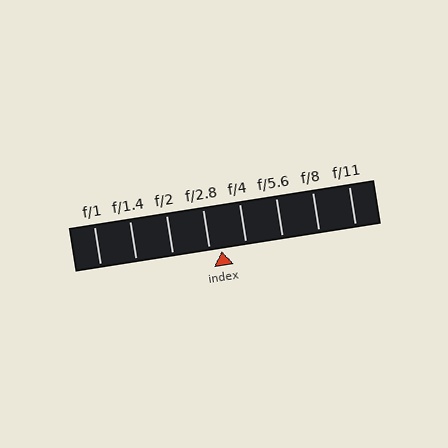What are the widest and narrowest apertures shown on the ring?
The widest aperture shown is f/1 and the narrowest is f/11.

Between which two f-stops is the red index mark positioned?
The index mark is between f/2.8 and f/4.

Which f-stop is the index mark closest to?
The index mark is closest to f/2.8.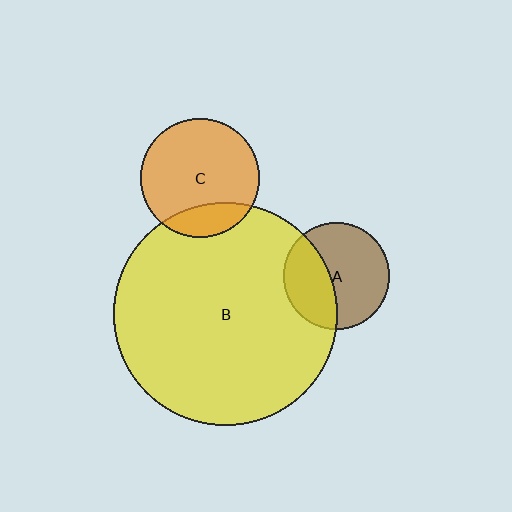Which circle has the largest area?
Circle B (yellow).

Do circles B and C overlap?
Yes.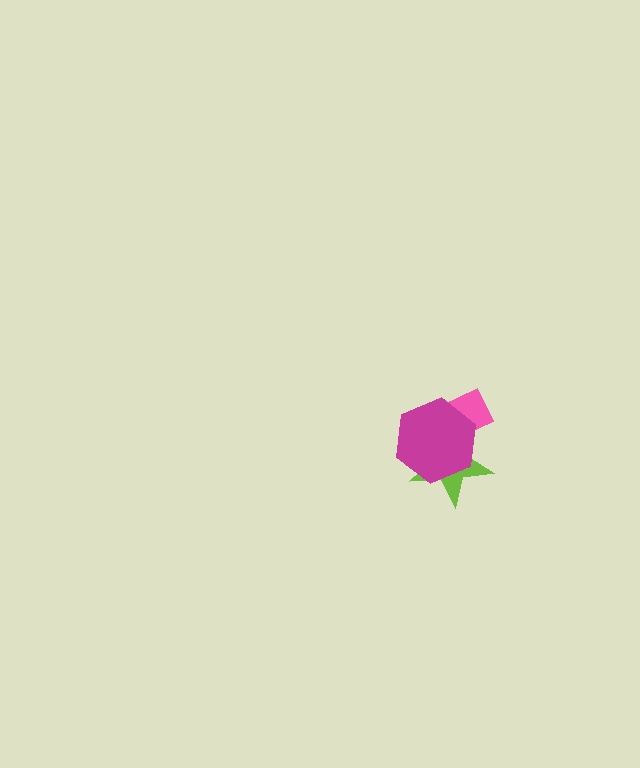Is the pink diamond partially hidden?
Yes, it is partially covered by another shape.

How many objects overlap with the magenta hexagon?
2 objects overlap with the magenta hexagon.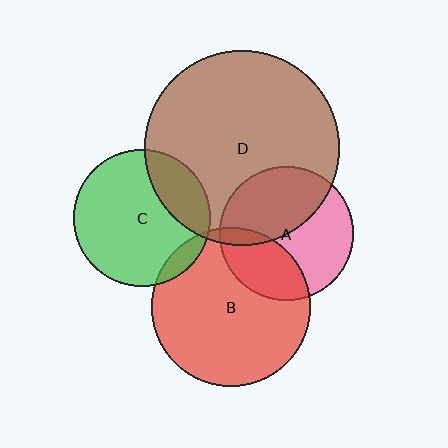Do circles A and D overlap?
Yes.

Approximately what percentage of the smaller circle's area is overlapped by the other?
Approximately 45%.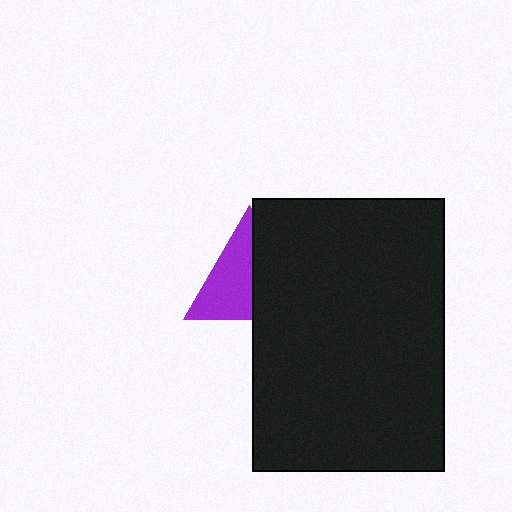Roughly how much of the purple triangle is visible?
About half of it is visible (roughly 53%).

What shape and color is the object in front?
The object in front is a black rectangle.